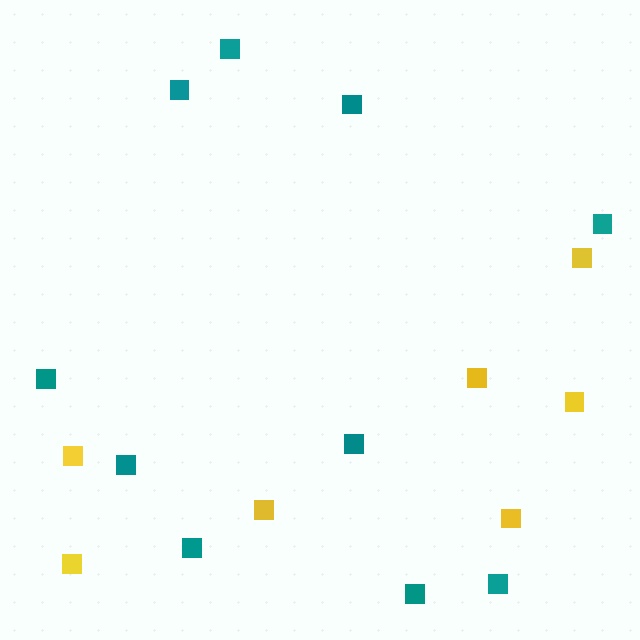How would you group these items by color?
There are 2 groups: one group of yellow squares (7) and one group of teal squares (10).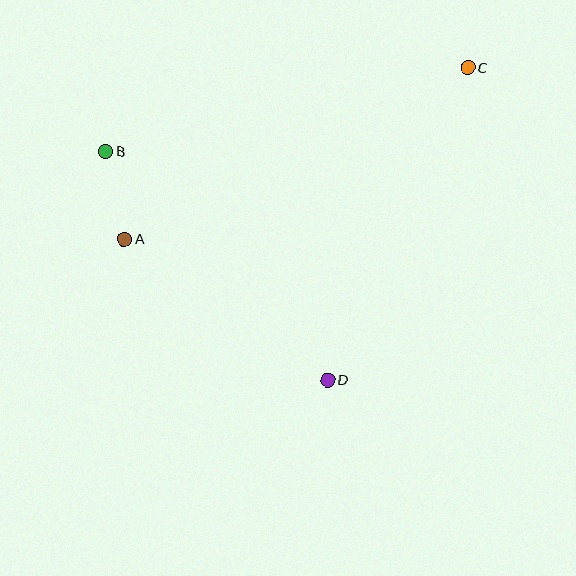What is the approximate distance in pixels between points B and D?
The distance between B and D is approximately 318 pixels.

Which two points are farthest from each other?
Points A and C are farthest from each other.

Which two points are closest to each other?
Points A and B are closest to each other.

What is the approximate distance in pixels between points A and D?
The distance between A and D is approximately 247 pixels.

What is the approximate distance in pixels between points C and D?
The distance between C and D is approximately 342 pixels.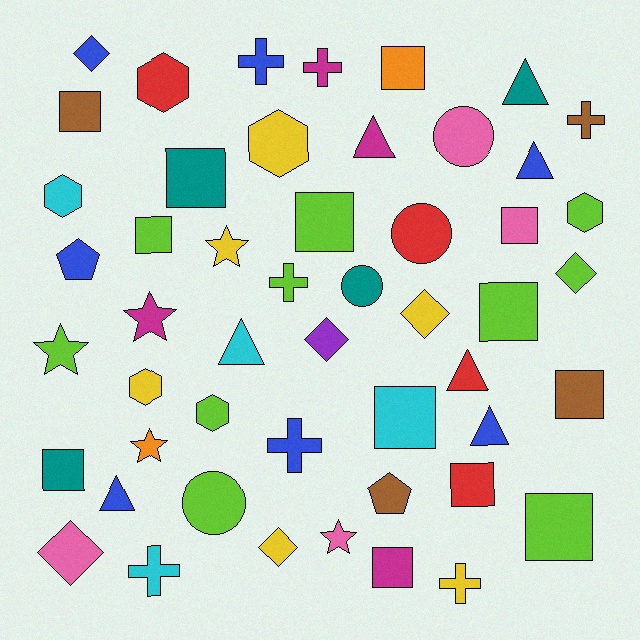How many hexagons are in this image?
There are 6 hexagons.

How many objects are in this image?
There are 50 objects.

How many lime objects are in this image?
There are 10 lime objects.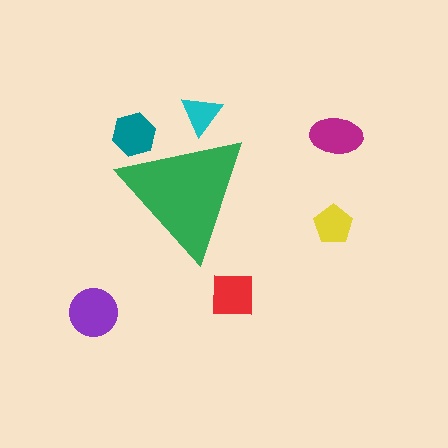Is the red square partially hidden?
No, the red square is fully visible.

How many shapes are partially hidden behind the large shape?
2 shapes are partially hidden.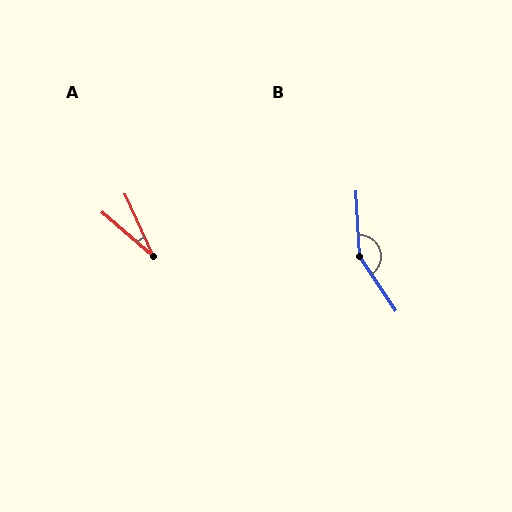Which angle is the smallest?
A, at approximately 25 degrees.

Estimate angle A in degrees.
Approximately 25 degrees.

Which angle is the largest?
B, at approximately 149 degrees.